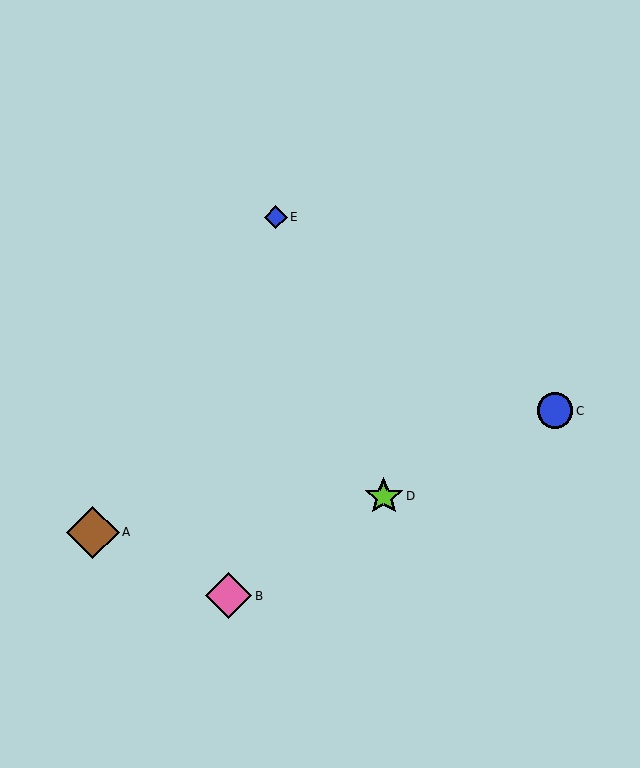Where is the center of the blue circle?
The center of the blue circle is at (555, 411).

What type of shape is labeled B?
Shape B is a pink diamond.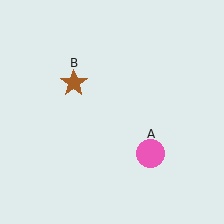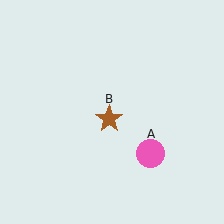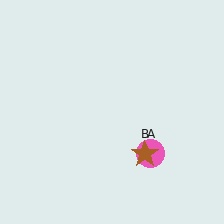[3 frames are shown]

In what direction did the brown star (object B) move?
The brown star (object B) moved down and to the right.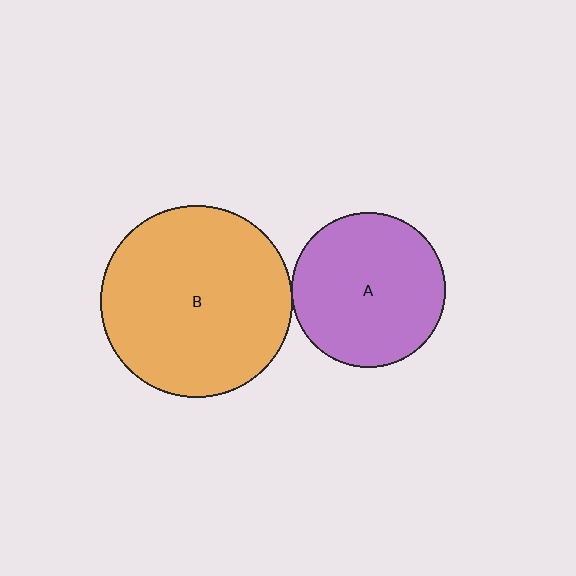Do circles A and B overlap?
Yes.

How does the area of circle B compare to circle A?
Approximately 1.6 times.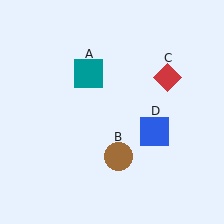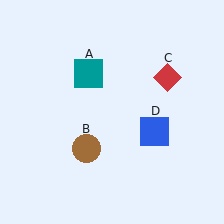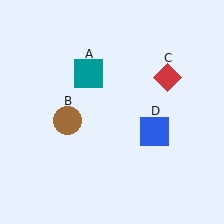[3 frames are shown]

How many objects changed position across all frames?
1 object changed position: brown circle (object B).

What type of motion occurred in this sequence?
The brown circle (object B) rotated clockwise around the center of the scene.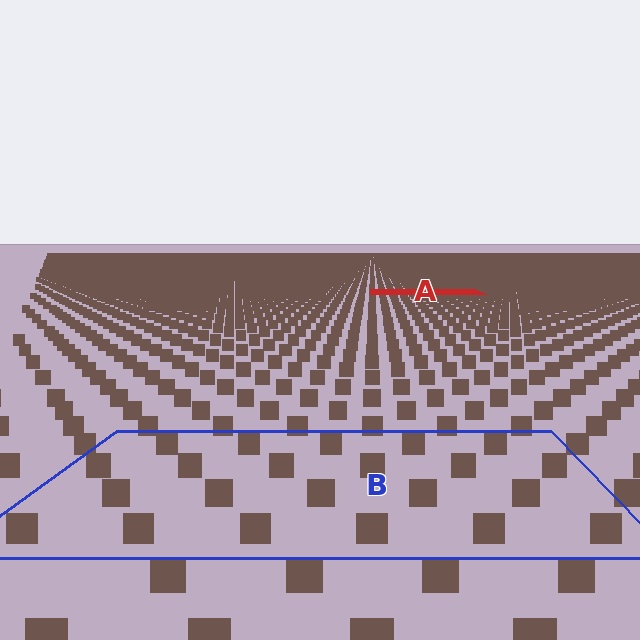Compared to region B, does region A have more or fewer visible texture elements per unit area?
Region A has more texture elements per unit area — they are packed more densely because it is farther away.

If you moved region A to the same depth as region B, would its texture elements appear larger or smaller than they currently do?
They would appear larger. At a closer depth, the same texture elements are projected at a bigger on-screen size.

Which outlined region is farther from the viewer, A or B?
Region A is farther from the viewer — the texture elements inside it appear smaller and more densely packed.